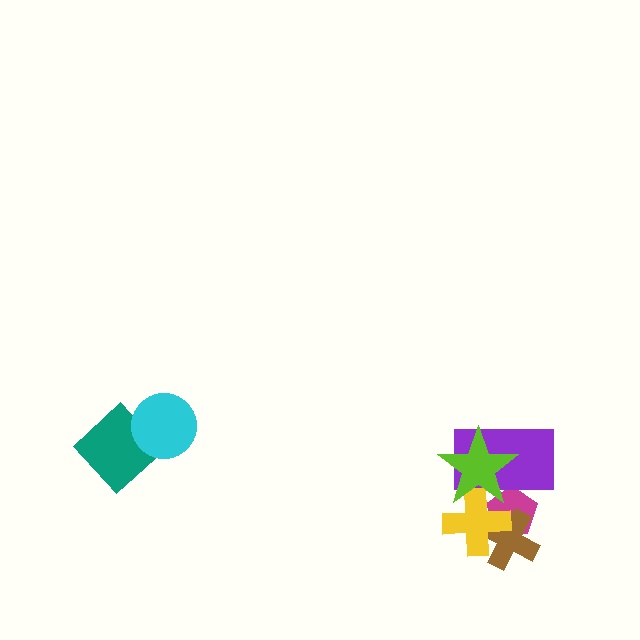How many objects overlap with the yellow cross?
4 objects overlap with the yellow cross.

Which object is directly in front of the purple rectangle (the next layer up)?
The yellow cross is directly in front of the purple rectangle.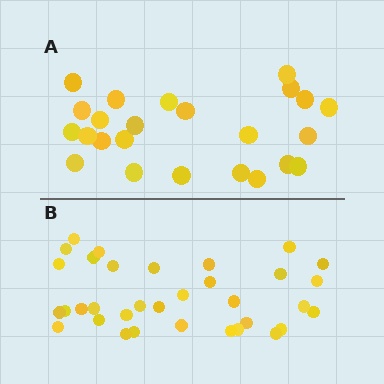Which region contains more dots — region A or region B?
Region B (the bottom region) has more dots.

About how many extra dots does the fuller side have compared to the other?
Region B has roughly 10 or so more dots than region A.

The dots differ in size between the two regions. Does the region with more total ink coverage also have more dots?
No. Region A has more total ink coverage because its dots are larger, but region B actually contains more individual dots. Total area can be misleading — the number of items is what matters here.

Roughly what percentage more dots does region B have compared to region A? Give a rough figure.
About 40% more.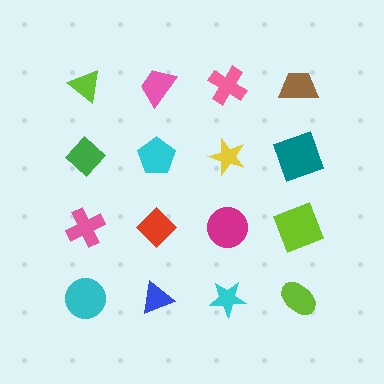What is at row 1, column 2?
A pink trapezoid.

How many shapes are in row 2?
4 shapes.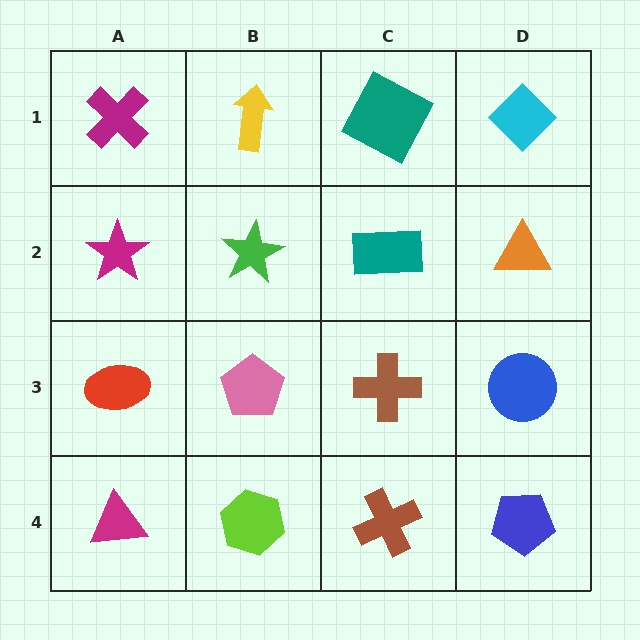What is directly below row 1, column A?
A magenta star.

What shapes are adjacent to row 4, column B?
A pink pentagon (row 3, column B), a magenta triangle (row 4, column A), a brown cross (row 4, column C).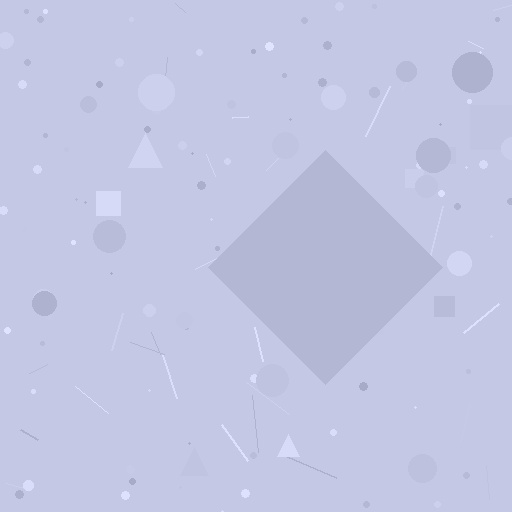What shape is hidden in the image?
A diamond is hidden in the image.